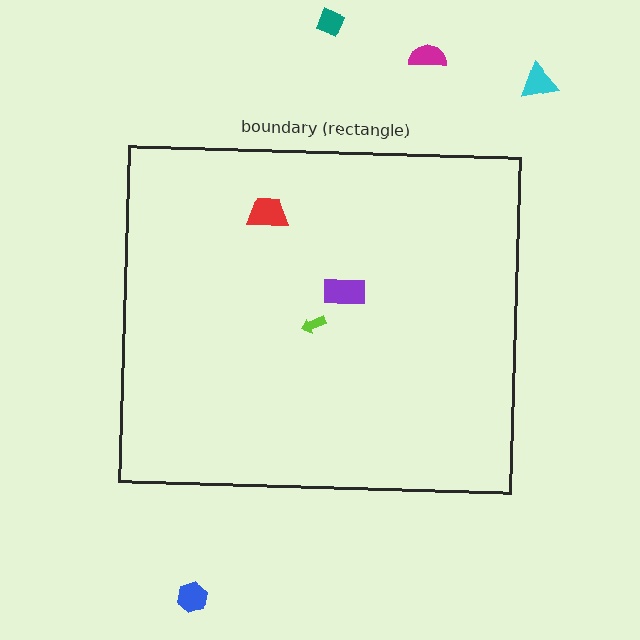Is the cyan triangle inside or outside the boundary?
Outside.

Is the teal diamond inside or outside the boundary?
Outside.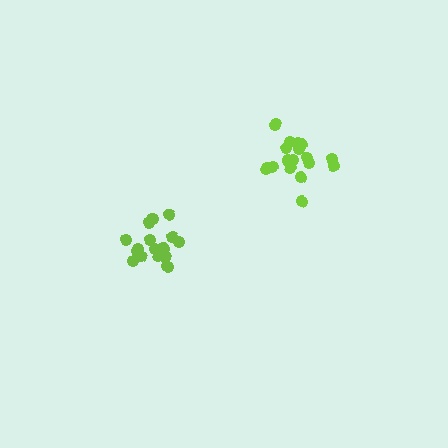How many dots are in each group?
Group 1: 16 dots, Group 2: 18 dots (34 total).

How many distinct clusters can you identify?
There are 2 distinct clusters.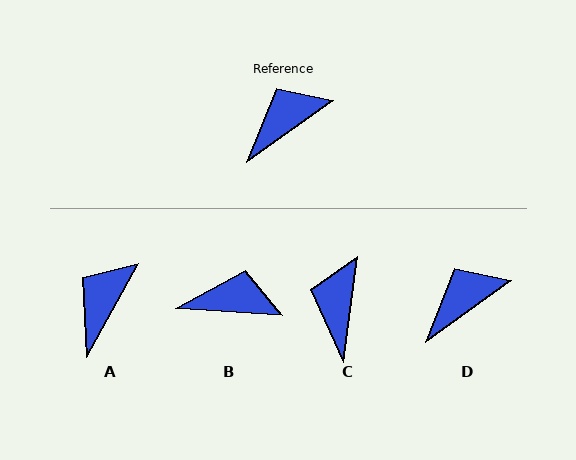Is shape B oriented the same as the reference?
No, it is off by about 39 degrees.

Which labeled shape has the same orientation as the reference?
D.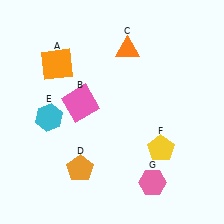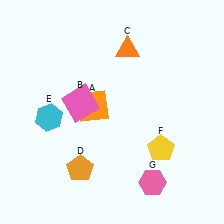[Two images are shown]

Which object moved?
The orange square (A) moved down.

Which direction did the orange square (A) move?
The orange square (A) moved down.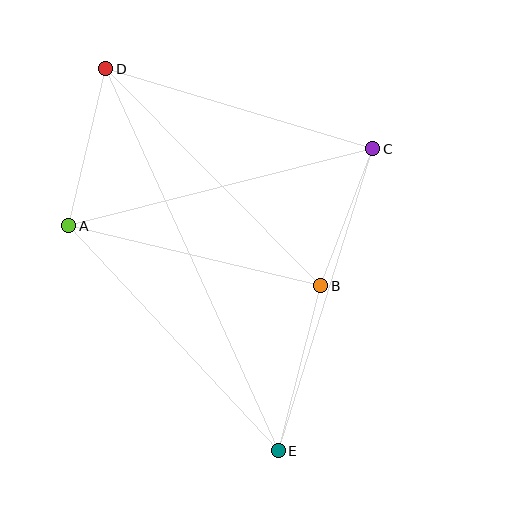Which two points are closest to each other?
Points B and C are closest to each other.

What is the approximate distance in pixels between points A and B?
The distance between A and B is approximately 259 pixels.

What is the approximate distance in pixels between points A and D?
The distance between A and D is approximately 161 pixels.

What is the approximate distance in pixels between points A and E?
The distance between A and E is approximately 308 pixels.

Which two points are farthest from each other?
Points D and E are farthest from each other.